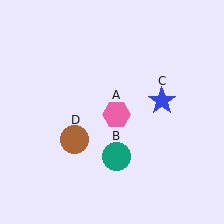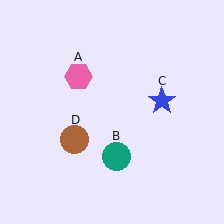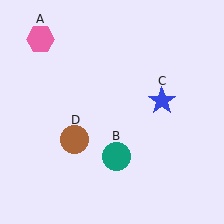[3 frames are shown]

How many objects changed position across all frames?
1 object changed position: pink hexagon (object A).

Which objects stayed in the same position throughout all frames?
Teal circle (object B) and blue star (object C) and brown circle (object D) remained stationary.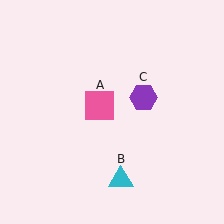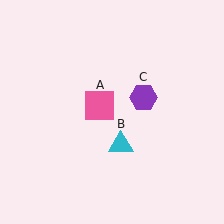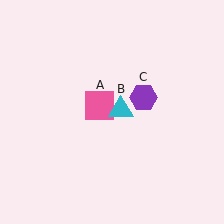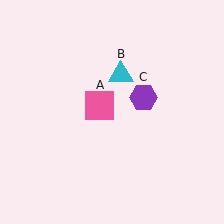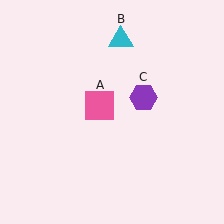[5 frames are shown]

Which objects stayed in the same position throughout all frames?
Pink square (object A) and purple hexagon (object C) remained stationary.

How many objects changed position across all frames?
1 object changed position: cyan triangle (object B).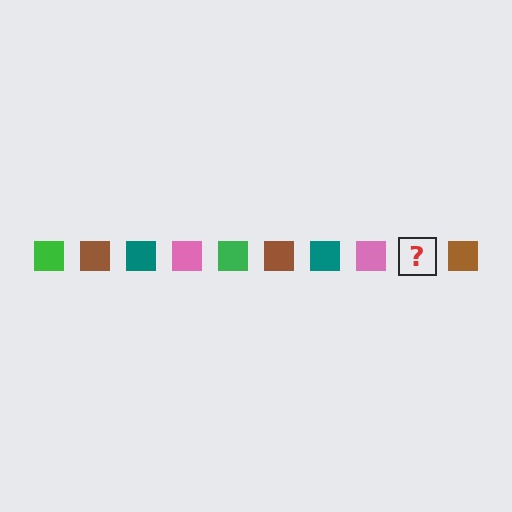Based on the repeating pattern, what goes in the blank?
The blank should be a green square.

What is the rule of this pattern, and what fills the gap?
The rule is that the pattern cycles through green, brown, teal, pink squares. The gap should be filled with a green square.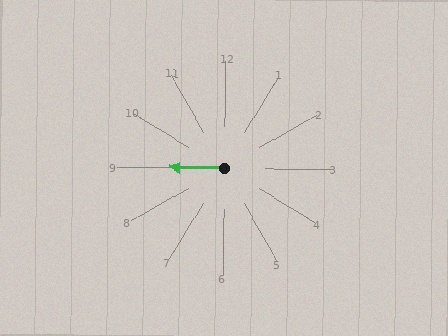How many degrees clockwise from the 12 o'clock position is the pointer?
Approximately 270 degrees.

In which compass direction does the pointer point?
West.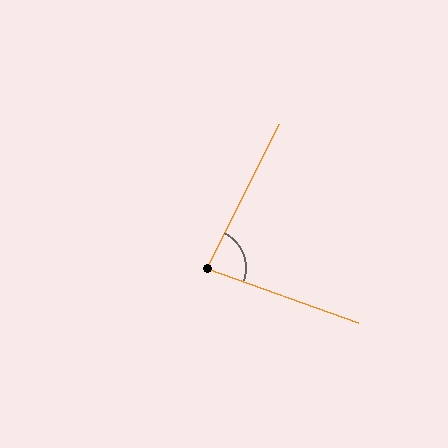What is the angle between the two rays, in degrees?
Approximately 83 degrees.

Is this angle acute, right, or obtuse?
It is acute.